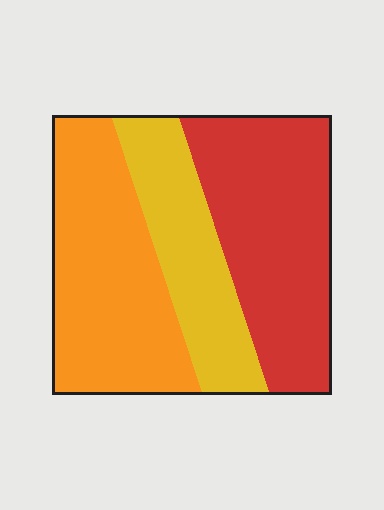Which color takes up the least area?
Yellow, at roughly 25%.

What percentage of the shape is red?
Red takes up between a third and a half of the shape.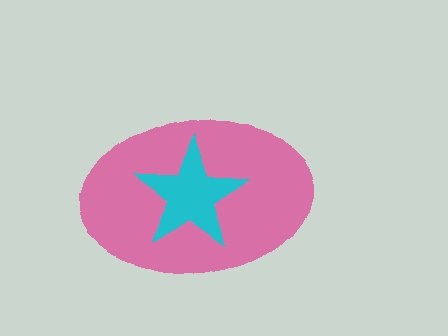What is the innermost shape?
The cyan star.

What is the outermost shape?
The pink ellipse.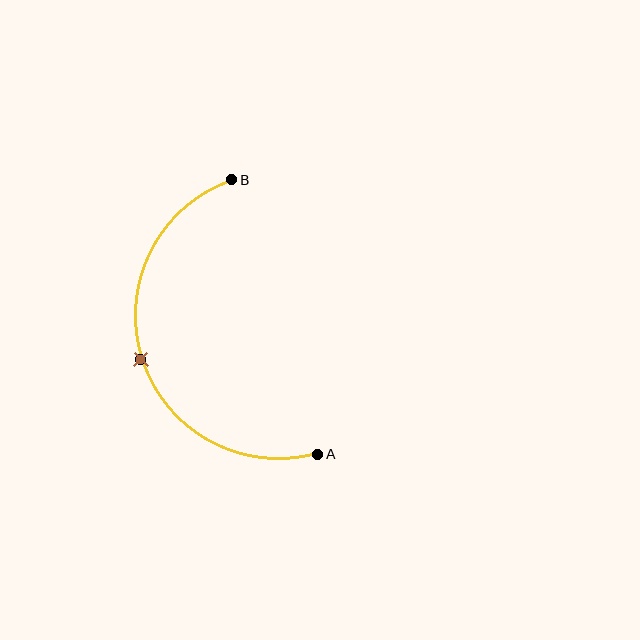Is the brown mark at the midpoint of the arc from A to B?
Yes. The brown mark lies on the arc at equal arc-length from both A and B — it is the arc midpoint.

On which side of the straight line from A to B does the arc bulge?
The arc bulges to the left of the straight line connecting A and B.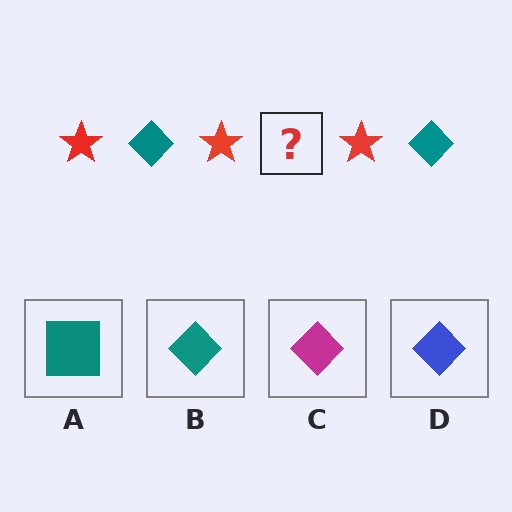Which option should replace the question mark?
Option B.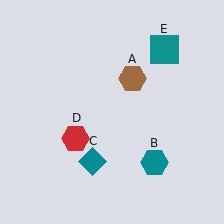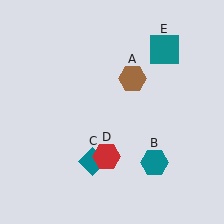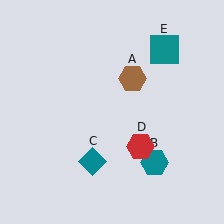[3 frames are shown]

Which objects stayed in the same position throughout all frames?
Brown hexagon (object A) and teal hexagon (object B) and teal diamond (object C) and teal square (object E) remained stationary.